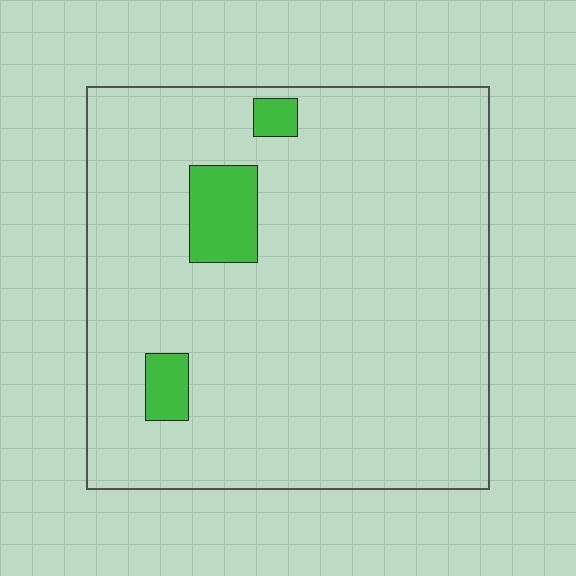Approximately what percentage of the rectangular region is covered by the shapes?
Approximately 5%.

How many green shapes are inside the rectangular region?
3.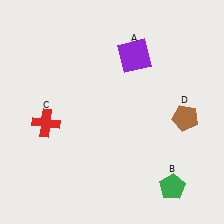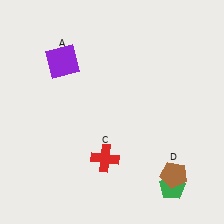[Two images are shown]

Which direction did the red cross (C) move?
The red cross (C) moved right.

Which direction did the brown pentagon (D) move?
The brown pentagon (D) moved down.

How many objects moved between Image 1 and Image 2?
3 objects moved between the two images.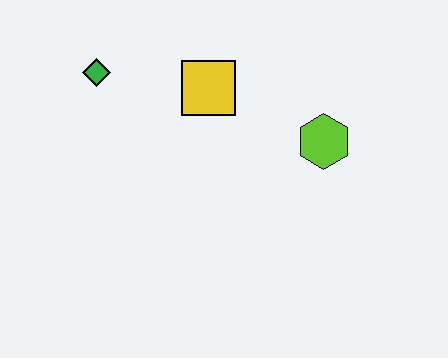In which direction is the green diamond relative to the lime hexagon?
The green diamond is to the left of the lime hexagon.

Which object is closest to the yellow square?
The green diamond is closest to the yellow square.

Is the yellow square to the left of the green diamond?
No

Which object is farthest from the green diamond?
The lime hexagon is farthest from the green diamond.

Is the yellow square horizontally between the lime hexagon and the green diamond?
Yes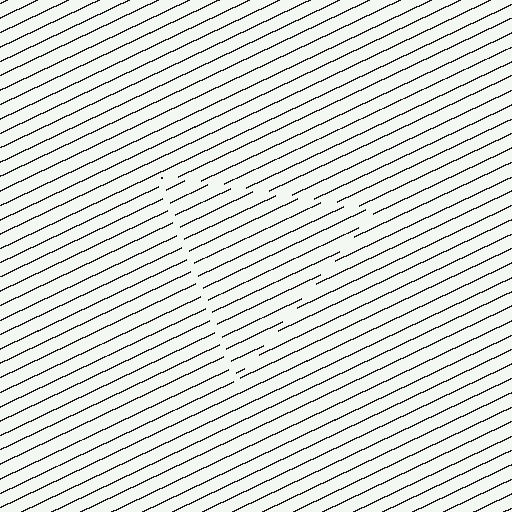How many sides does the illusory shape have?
3 sides — the line-ends trace a triangle.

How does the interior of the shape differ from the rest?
The interior of the shape contains the same grating, shifted by half a period — the contour is defined by the phase discontinuity where line-ends from the inner and outer gratings abut.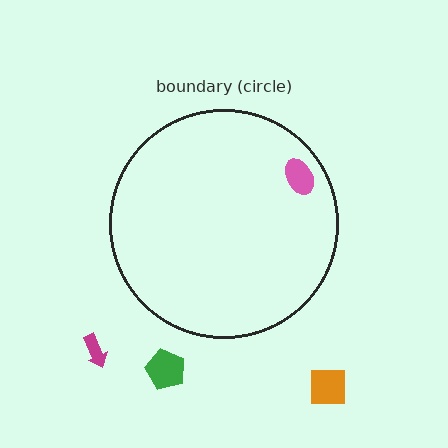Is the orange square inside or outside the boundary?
Outside.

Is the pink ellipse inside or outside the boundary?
Inside.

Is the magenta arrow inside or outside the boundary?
Outside.